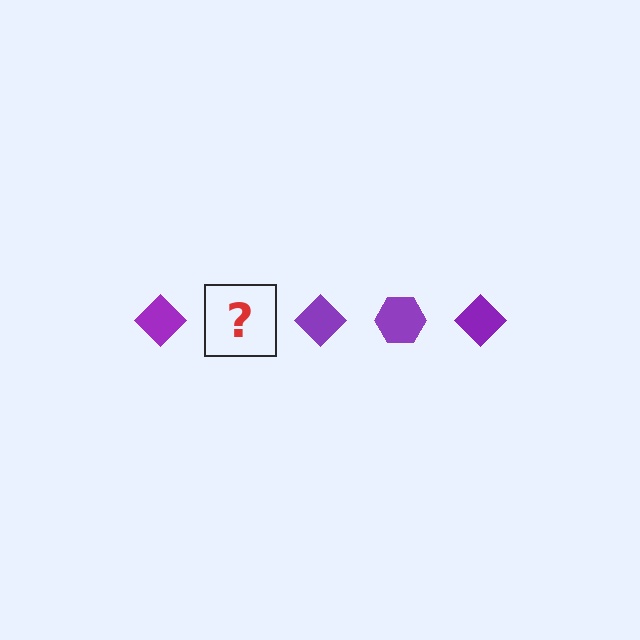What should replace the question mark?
The question mark should be replaced with a purple hexagon.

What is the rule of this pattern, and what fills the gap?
The rule is that the pattern cycles through diamond, hexagon shapes in purple. The gap should be filled with a purple hexagon.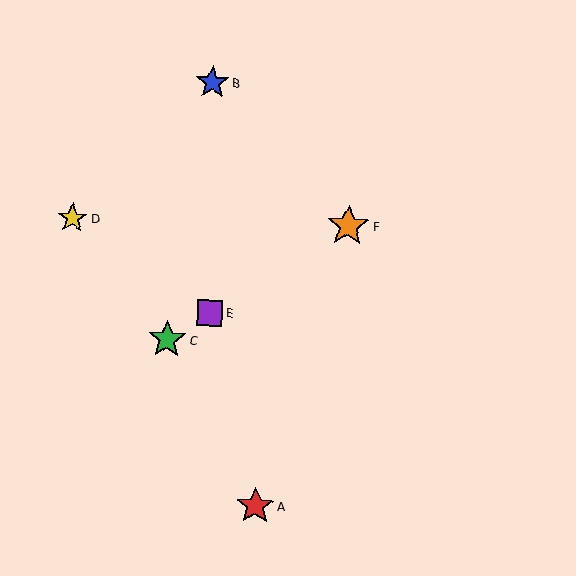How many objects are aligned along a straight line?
3 objects (C, E, F) are aligned along a straight line.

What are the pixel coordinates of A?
Object A is at (255, 506).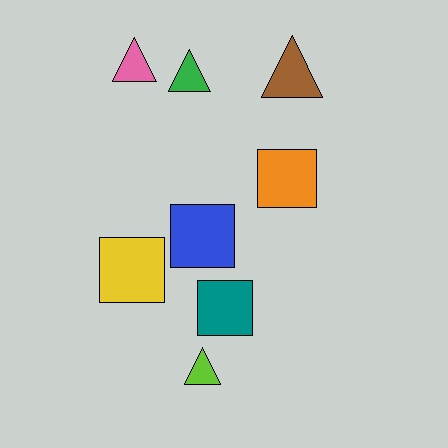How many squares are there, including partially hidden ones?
There are 4 squares.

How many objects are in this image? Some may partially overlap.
There are 8 objects.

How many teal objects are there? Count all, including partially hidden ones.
There is 1 teal object.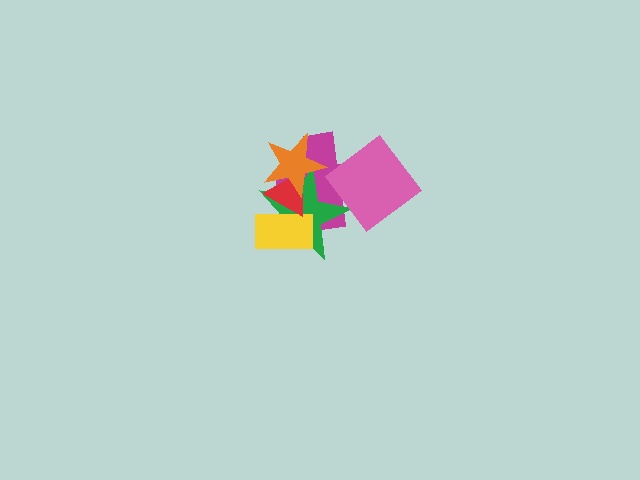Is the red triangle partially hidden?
Yes, it is partially covered by another shape.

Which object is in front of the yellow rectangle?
The red triangle is in front of the yellow rectangle.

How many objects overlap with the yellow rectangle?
3 objects overlap with the yellow rectangle.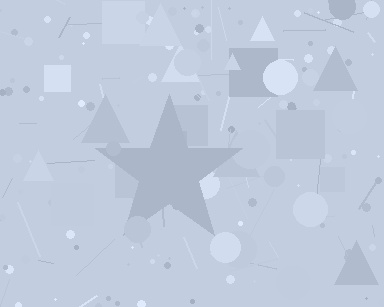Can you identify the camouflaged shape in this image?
The camouflaged shape is a star.